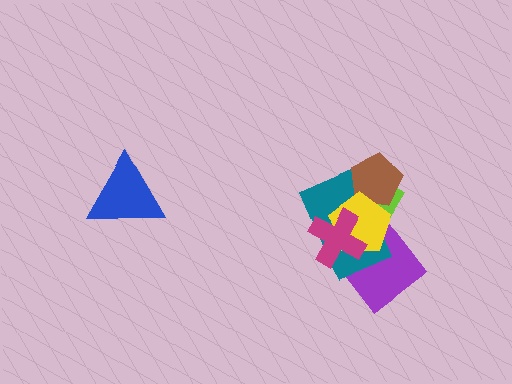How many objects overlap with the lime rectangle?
5 objects overlap with the lime rectangle.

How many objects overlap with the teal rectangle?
5 objects overlap with the teal rectangle.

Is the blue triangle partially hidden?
No, no other shape covers it.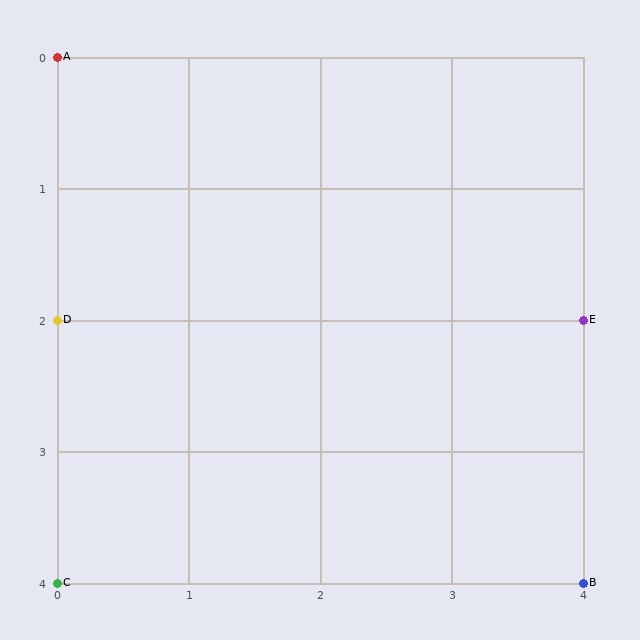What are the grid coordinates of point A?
Point A is at grid coordinates (0, 0).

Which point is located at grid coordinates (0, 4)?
Point C is at (0, 4).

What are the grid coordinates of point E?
Point E is at grid coordinates (4, 2).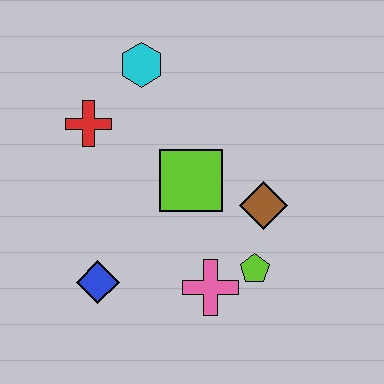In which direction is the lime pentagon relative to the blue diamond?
The lime pentagon is to the right of the blue diamond.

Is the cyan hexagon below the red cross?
No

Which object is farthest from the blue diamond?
The cyan hexagon is farthest from the blue diamond.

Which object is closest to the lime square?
The brown diamond is closest to the lime square.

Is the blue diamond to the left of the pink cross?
Yes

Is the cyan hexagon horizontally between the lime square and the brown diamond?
No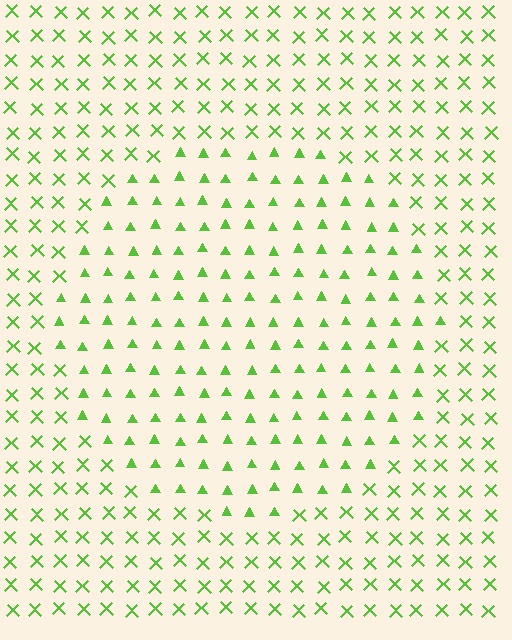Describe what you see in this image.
The image is filled with small lime elements arranged in a uniform grid. A circle-shaped region contains triangles, while the surrounding area contains X marks. The boundary is defined purely by the change in element shape.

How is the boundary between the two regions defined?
The boundary is defined by a change in element shape: triangles inside vs. X marks outside. All elements share the same color and spacing.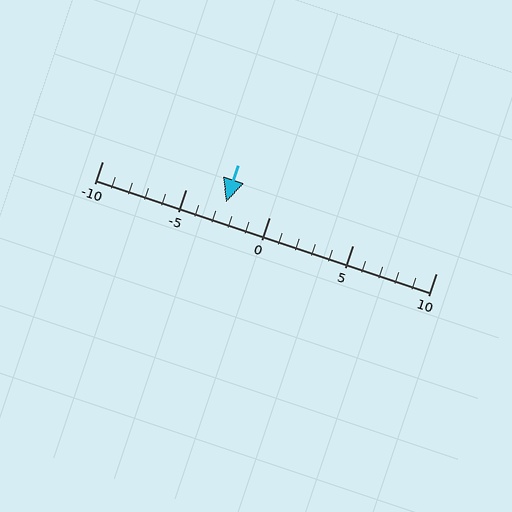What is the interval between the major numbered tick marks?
The major tick marks are spaced 5 units apart.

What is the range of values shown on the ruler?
The ruler shows values from -10 to 10.